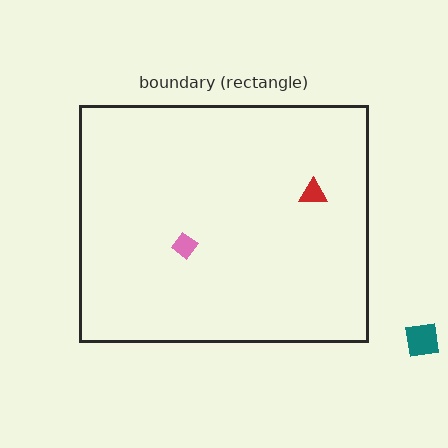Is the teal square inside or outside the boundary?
Outside.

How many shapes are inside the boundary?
2 inside, 1 outside.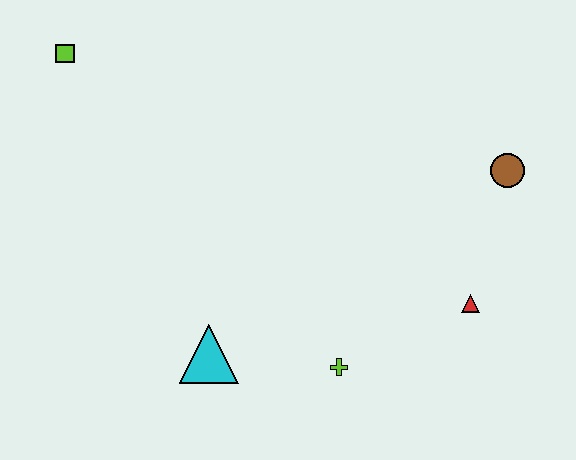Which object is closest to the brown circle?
The red triangle is closest to the brown circle.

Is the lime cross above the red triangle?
No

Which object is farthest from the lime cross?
The lime square is farthest from the lime cross.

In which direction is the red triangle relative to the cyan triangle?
The red triangle is to the right of the cyan triangle.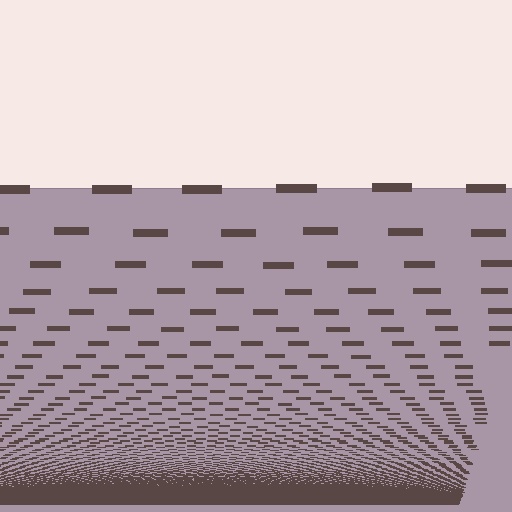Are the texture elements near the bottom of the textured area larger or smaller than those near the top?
Smaller. The gradient is inverted — elements near the bottom are smaller and denser.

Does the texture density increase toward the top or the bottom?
Density increases toward the bottom.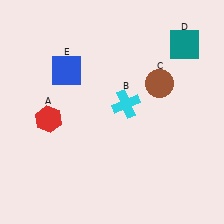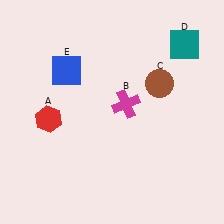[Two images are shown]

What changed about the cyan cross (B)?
In Image 1, B is cyan. In Image 2, it changed to magenta.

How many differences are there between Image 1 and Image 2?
There is 1 difference between the two images.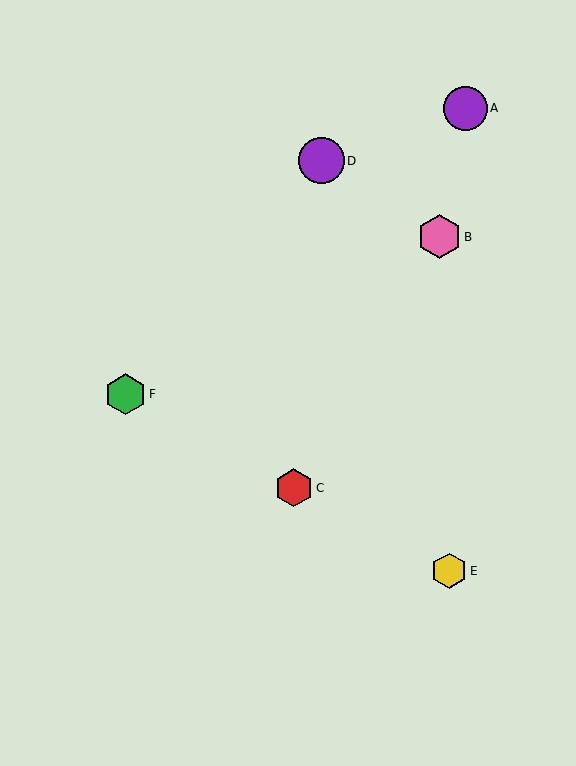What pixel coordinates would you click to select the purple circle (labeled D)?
Click at (321, 161) to select the purple circle D.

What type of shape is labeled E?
Shape E is a yellow hexagon.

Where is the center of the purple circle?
The center of the purple circle is at (321, 161).